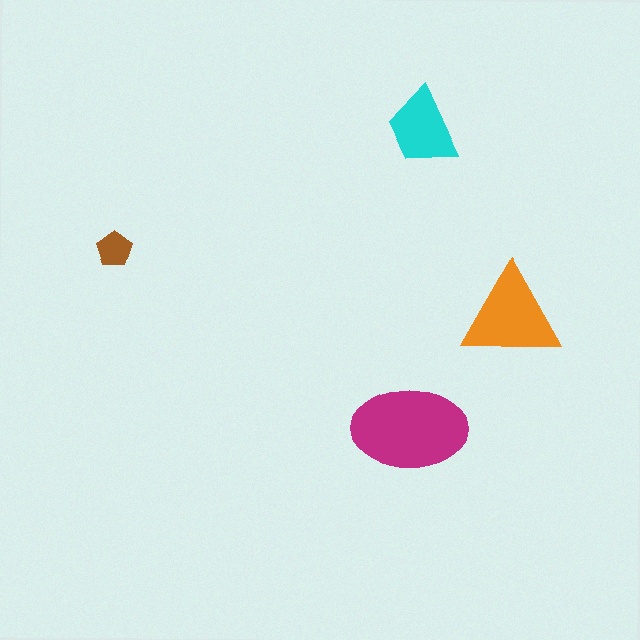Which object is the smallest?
The brown pentagon.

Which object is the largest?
The magenta ellipse.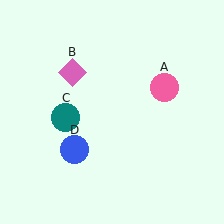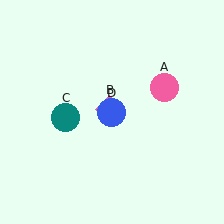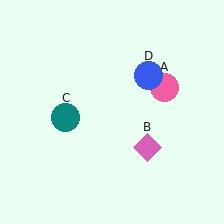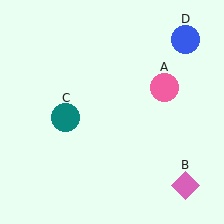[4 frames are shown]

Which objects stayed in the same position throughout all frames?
Pink circle (object A) and teal circle (object C) remained stationary.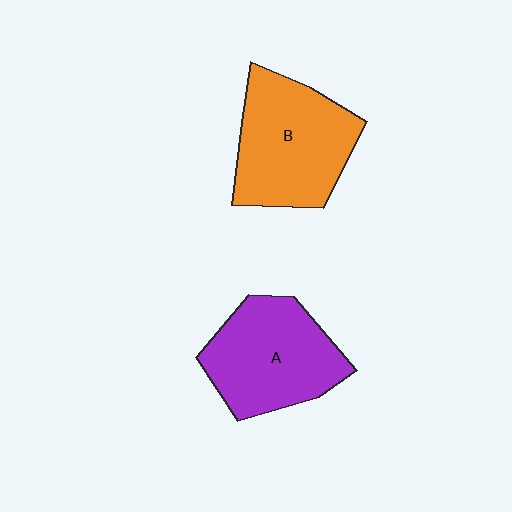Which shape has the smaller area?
Shape A (purple).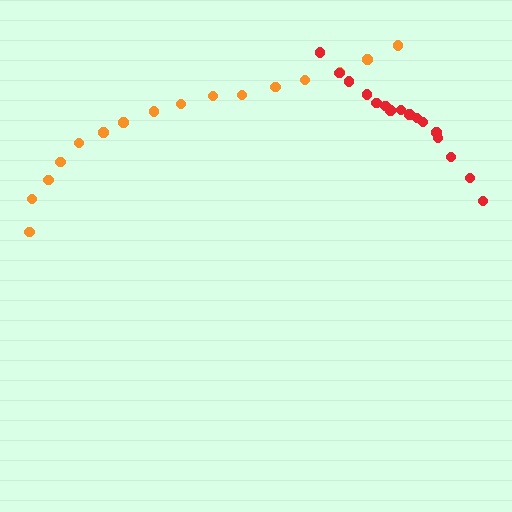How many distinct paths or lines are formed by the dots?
There are 2 distinct paths.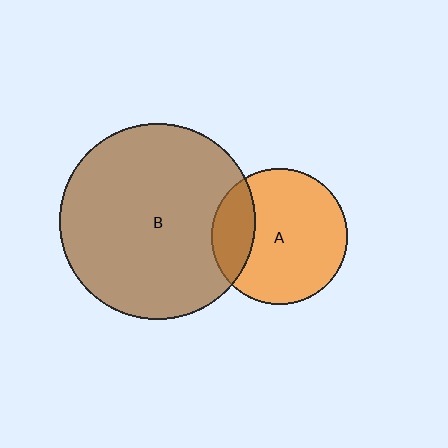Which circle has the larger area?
Circle B (brown).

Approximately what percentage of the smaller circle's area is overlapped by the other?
Approximately 25%.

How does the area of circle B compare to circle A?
Approximately 2.1 times.